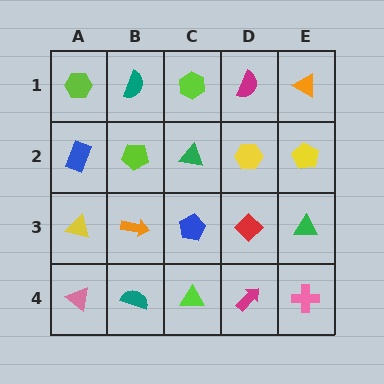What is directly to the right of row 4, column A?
A teal semicircle.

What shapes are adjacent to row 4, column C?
A blue pentagon (row 3, column C), a teal semicircle (row 4, column B), a magenta arrow (row 4, column D).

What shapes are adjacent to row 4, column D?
A red diamond (row 3, column D), a lime triangle (row 4, column C), a pink cross (row 4, column E).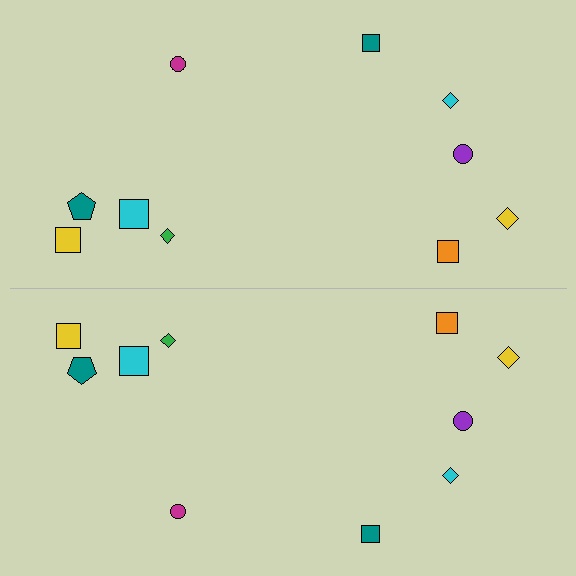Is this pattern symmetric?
Yes, this pattern has bilateral (reflection) symmetry.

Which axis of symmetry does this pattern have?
The pattern has a horizontal axis of symmetry running through the center of the image.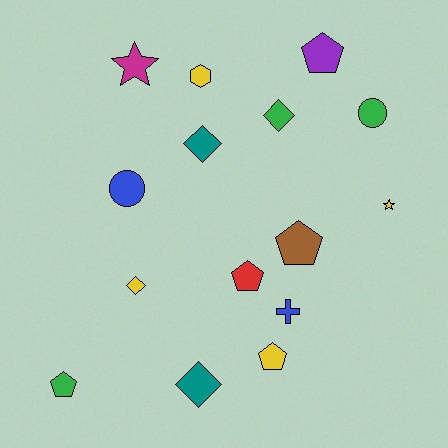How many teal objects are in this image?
There are 2 teal objects.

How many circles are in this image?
There are 2 circles.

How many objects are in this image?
There are 15 objects.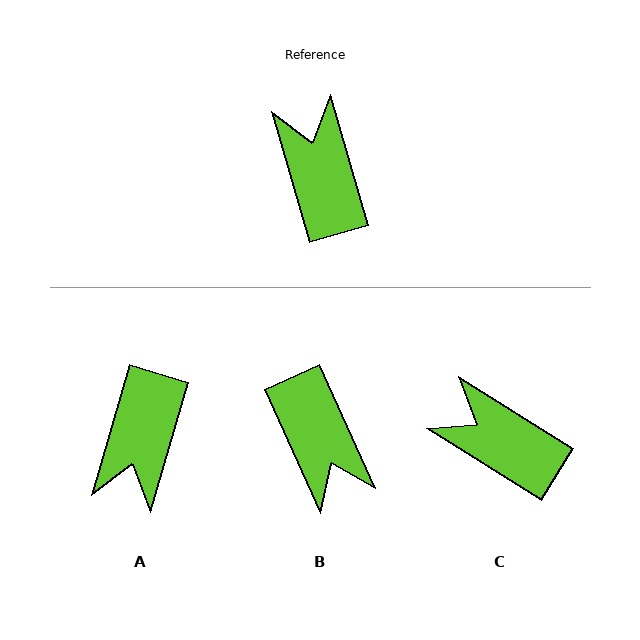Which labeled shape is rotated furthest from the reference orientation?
B, about 172 degrees away.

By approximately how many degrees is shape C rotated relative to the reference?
Approximately 42 degrees counter-clockwise.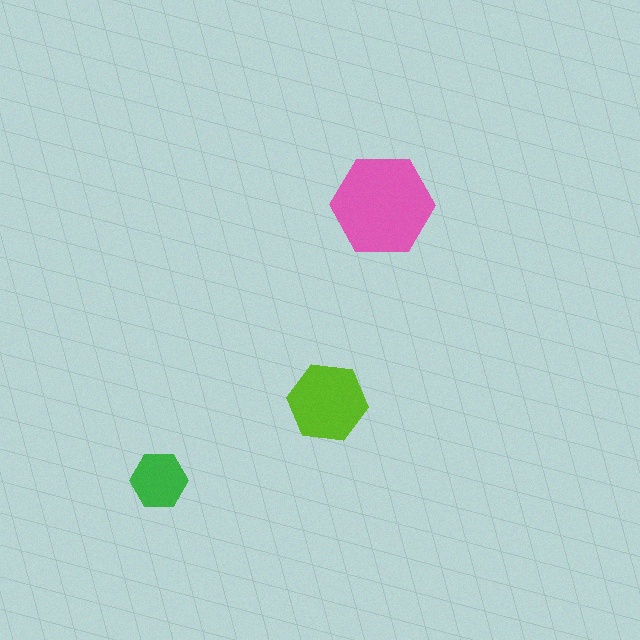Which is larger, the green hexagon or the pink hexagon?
The pink one.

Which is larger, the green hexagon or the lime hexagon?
The lime one.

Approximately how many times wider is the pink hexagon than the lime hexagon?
About 1.5 times wider.